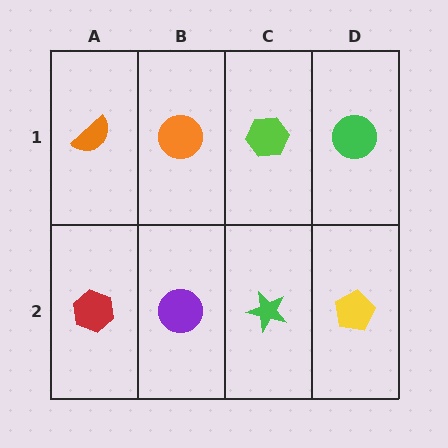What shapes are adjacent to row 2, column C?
A lime hexagon (row 1, column C), a purple circle (row 2, column B), a yellow pentagon (row 2, column D).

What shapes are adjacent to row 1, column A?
A red hexagon (row 2, column A), an orange circle (row 1, column B).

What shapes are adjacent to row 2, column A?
An orange semicircle (row 1, column A), a purple circle (row 2, column B).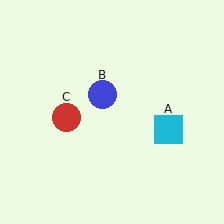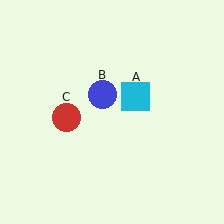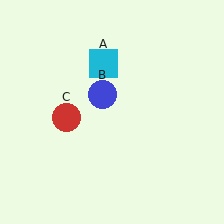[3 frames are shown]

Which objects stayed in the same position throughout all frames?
Blue circle (object B) and red circle (object C) remained stationary.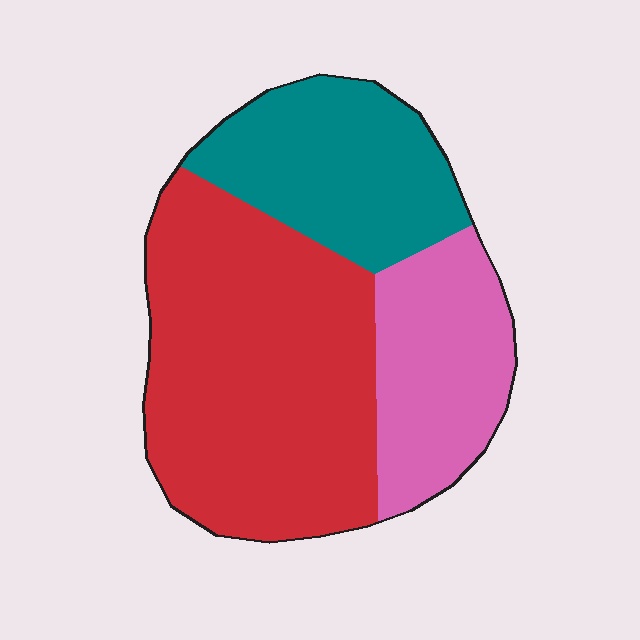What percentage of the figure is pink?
Pink takes up about one quarter (1/4) of the figure.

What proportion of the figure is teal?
Teal takes up about one quarter (1/4) of the figure.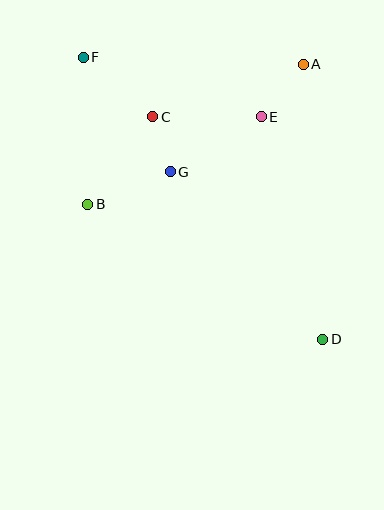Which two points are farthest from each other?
Points D and F are farthest from each other.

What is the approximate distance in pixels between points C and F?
The distance between C and F is approximately 92 pixels.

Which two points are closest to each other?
Points C and G are closest to each other.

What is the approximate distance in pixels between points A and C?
The distance between A and C is approximately 159 pixels.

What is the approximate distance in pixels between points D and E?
The distance between D and E is approximately 231 pixels.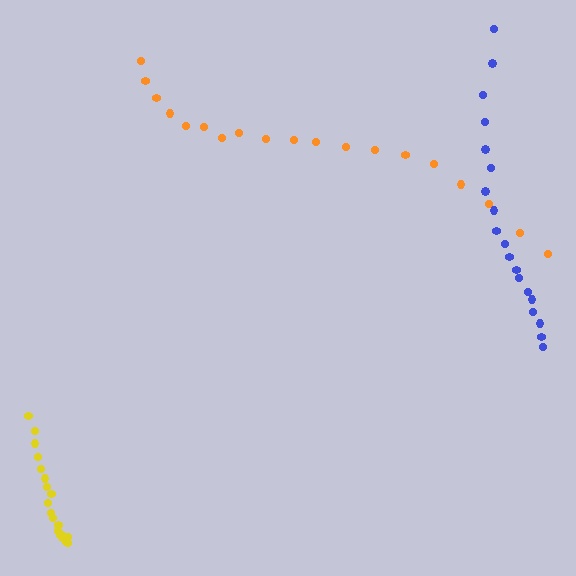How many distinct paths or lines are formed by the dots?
There are 3 distinct paths.